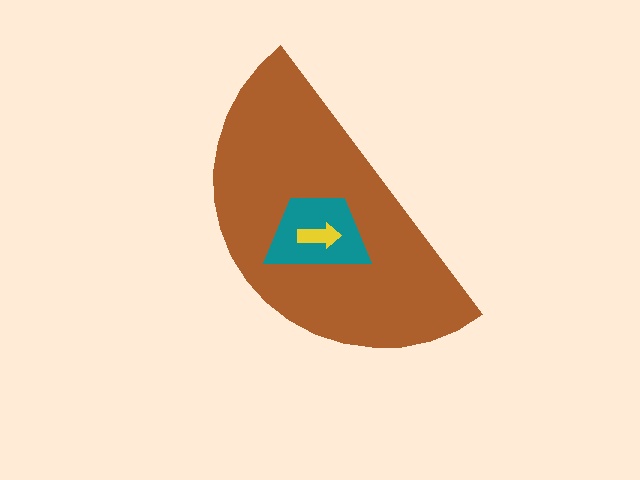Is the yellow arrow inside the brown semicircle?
Yes.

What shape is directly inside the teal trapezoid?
The yellow arrow.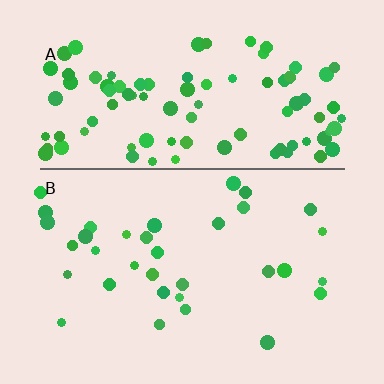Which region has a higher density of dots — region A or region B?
A (the top).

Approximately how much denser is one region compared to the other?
Approximately 2.9× — region A over region B.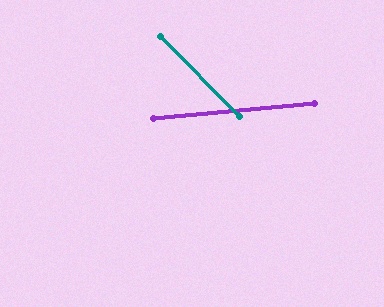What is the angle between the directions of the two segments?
Approximately 51 degrees.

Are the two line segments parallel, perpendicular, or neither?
Neither parallel nor perpendicular — they differ by about 51°.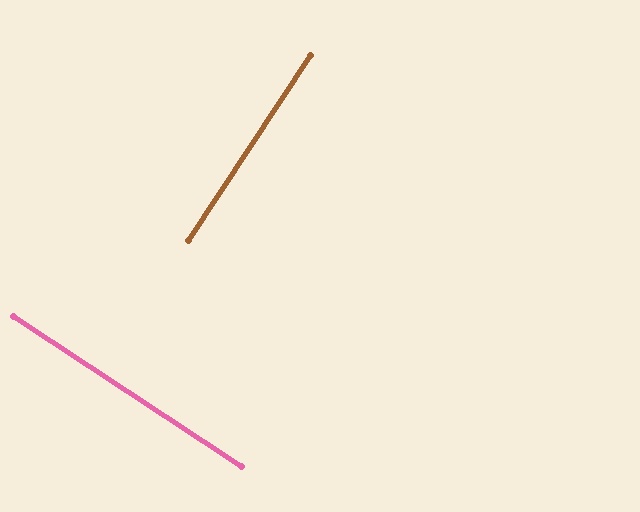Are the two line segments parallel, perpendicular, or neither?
Perpendicular — they meet at approximately 90°.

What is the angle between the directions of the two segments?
Approximately 90 degrees.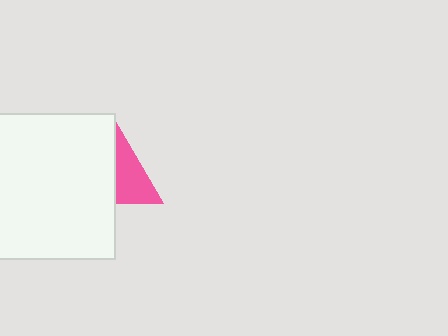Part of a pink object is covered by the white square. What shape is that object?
It is a triangle.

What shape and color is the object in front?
The object in front is a white square.